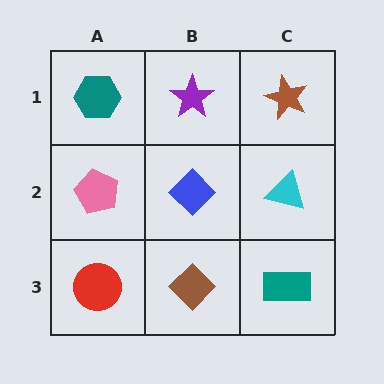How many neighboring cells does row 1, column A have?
2.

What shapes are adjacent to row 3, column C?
A cyan triangle (row 2, column C), a brown diamond (row 3, column B).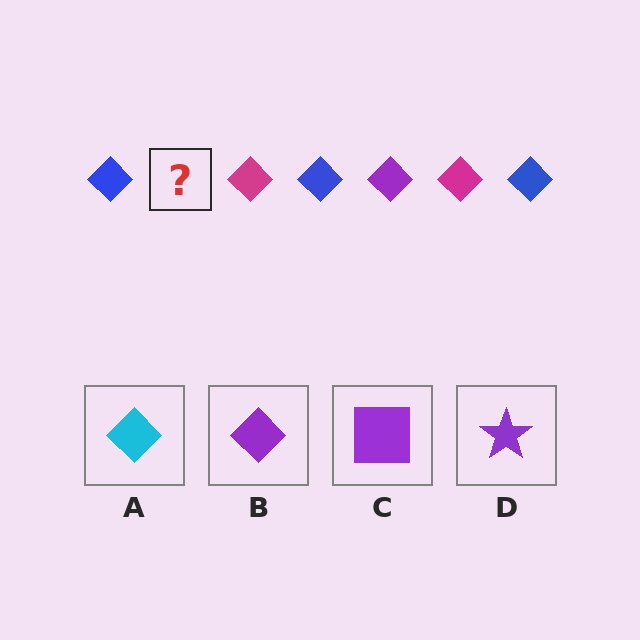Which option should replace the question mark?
Option B.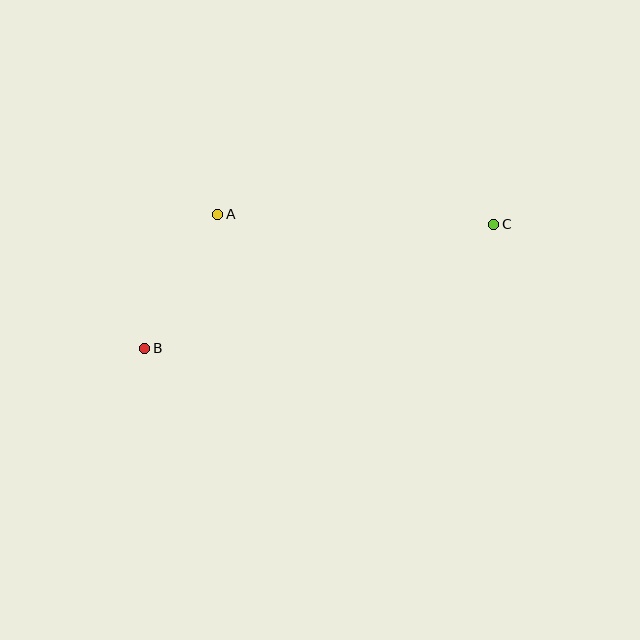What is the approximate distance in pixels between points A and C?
The distance between A and C is approximately 276 pixels.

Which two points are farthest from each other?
Points B and C are farthest from each other.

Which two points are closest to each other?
Points A and B are closest to each other.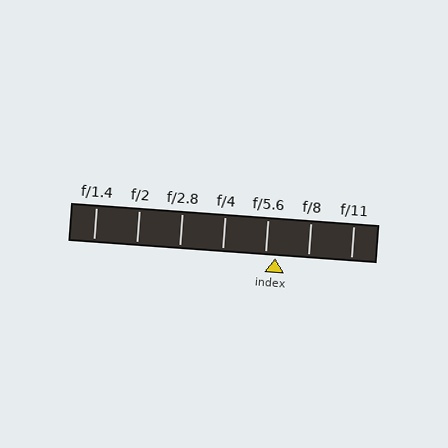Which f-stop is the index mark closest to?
The index mark is closest to f/5.6.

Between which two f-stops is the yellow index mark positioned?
The index mark is between f/5.6 and f/8.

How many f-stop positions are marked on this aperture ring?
There are 7 f-stop positions marked.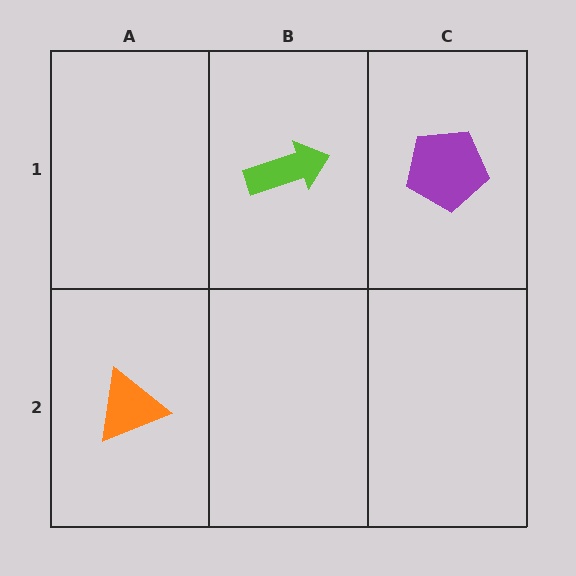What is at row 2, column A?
An orange triangle.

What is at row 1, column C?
A purple pentagon.